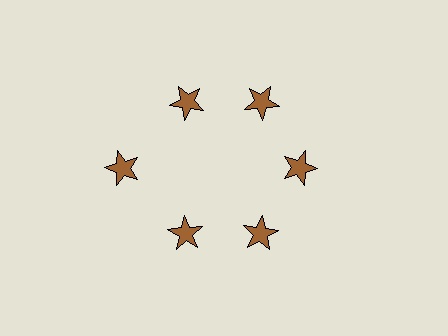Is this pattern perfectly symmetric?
No. The 6 brown stars are arranged in a ring, but one element near the 9 o'clock position is pushed outward from the center, breaking the 6-fold rotational symmetry.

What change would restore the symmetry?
The symmetry would be restored by moving it inward, back onto the ring so that all 6 stars sit at equal angles and equal distance from the center.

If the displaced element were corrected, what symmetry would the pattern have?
It would have 6-fold rotational symmetry — the pattern would map onto itself every 60 degrees.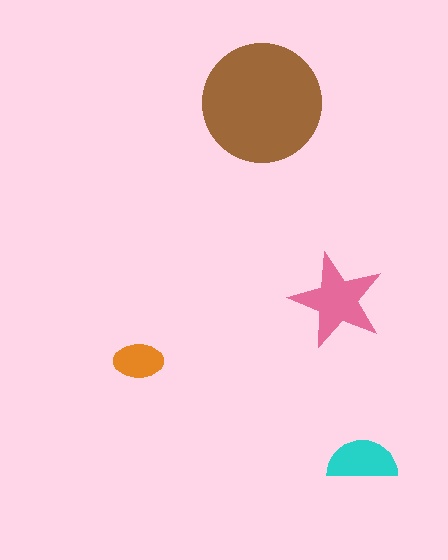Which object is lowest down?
The cyan semicircle is bottommost.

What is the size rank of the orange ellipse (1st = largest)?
4th.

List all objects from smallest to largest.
The orange ellipse, the cyan semicircle, the pink star, the brown circle.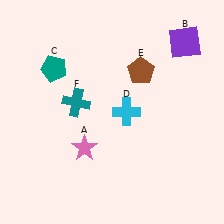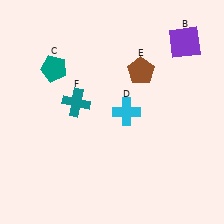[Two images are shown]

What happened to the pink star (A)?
The pink star (A) was removed in Image 2. It was in the bottom-left area of Image 1.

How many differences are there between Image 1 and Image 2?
There is 1 difference between the two images.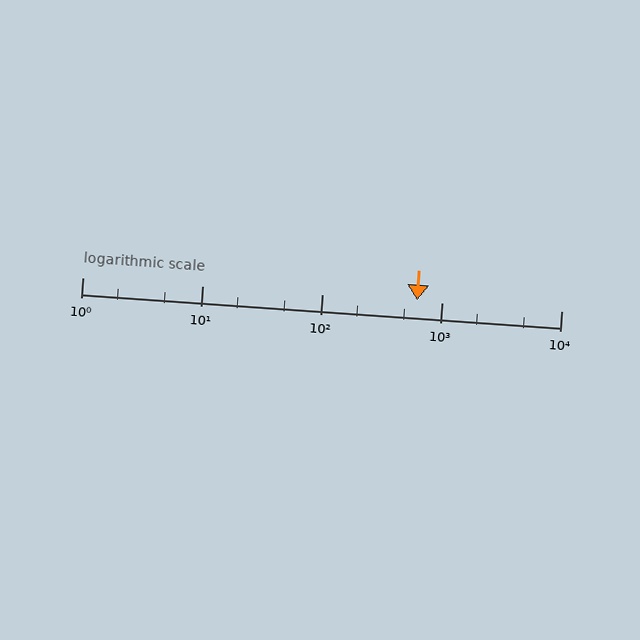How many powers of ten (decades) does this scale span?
The scale spans 4 decades, from 1 to 10000.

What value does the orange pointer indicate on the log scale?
The pointer indicates approximately 620.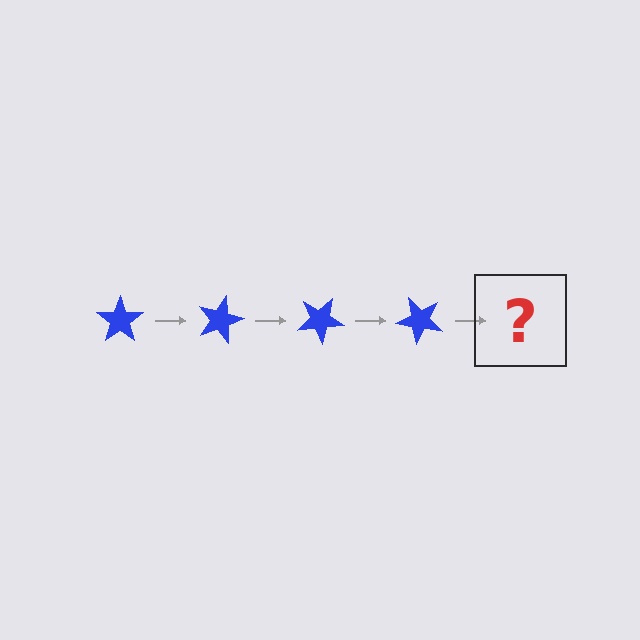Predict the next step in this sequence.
The next step is a blue star rotated 60 degrees.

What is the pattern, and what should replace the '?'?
The pattern is that the star rotates 15 degrees each step. The '?' should be a blue star rotated 60 degrees.